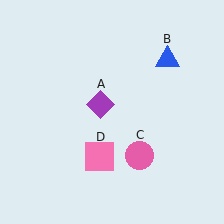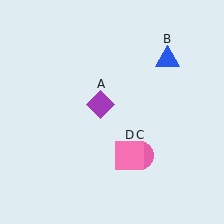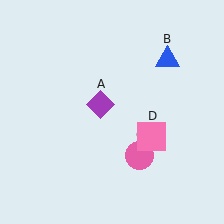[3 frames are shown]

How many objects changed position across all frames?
1 object changed position: pink square (object D).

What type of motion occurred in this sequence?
The pink square (object D) rotated counterclockwise around the center of the scene.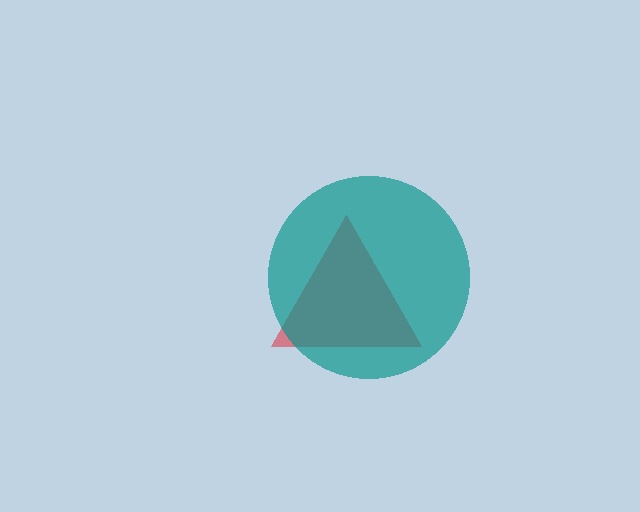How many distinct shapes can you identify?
There are 2 distinct shapes: a red triangle, a teal circle.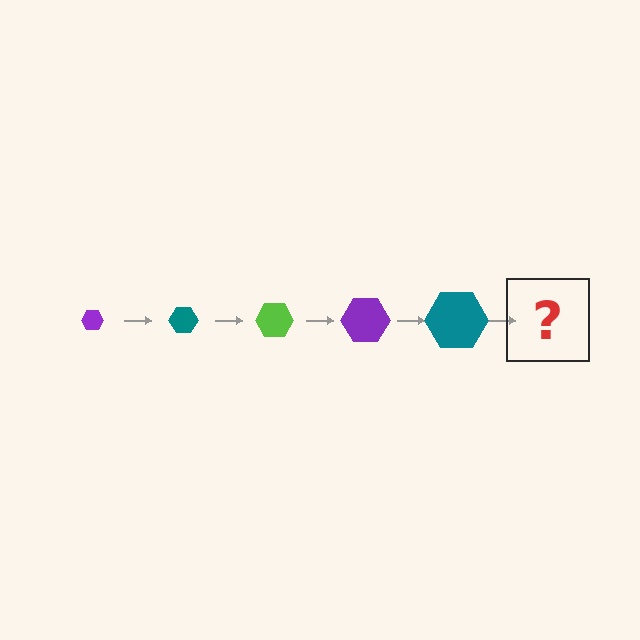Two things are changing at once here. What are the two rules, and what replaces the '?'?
The two rules are that the hexagon grows larger each step and the color cycles through purple, teal, and lime. The '?' should be a lime hexagon, larger than the previous one.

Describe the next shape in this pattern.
It should be a lime hexagon, larger than the previous one.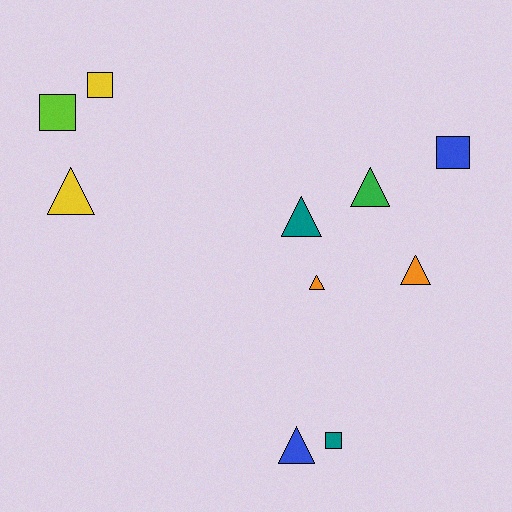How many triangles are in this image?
There are 6 triangles.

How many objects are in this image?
There are 10 objects.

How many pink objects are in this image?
There are no pink objects.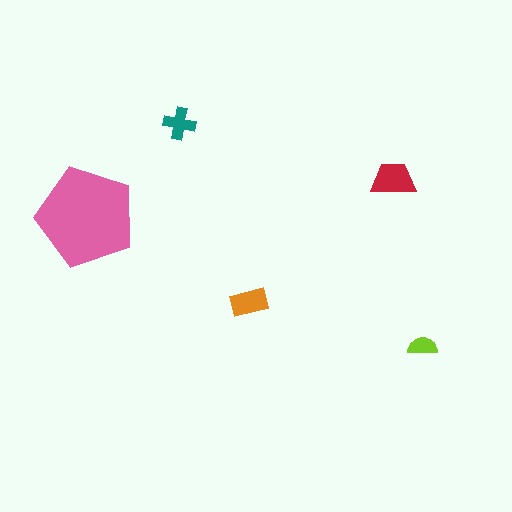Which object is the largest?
The pink pentagon.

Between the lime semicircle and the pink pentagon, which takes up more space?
The pink pentagon.